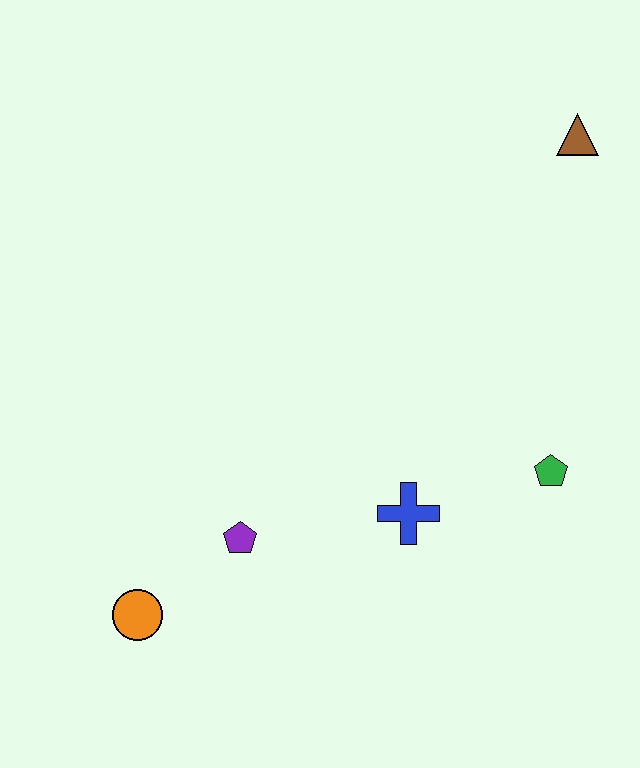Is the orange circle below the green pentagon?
Yes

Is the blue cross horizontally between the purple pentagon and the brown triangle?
Yes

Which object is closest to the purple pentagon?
The orange circle is closest to the purple pentagon.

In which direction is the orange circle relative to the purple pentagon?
The orange circle is to the left of the purple pentagon.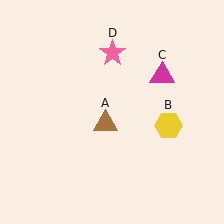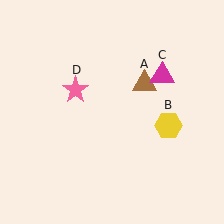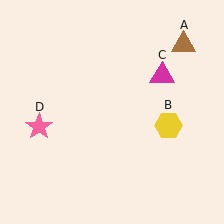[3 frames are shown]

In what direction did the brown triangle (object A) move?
The brown triangle (object A) moved up and to the right.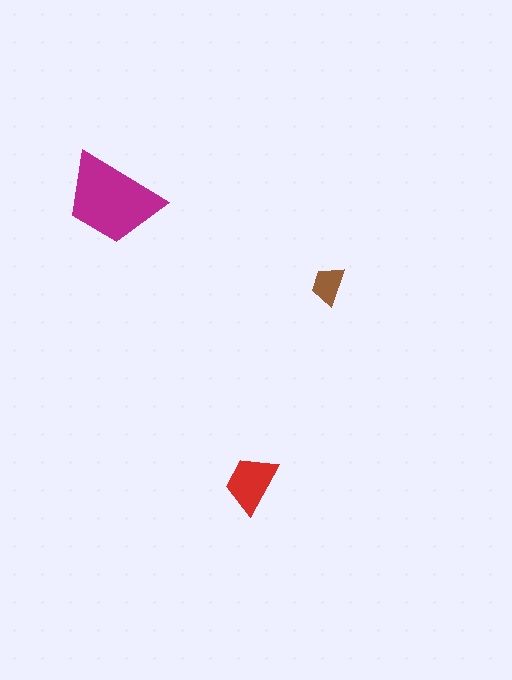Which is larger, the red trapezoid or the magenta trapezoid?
The magenta one.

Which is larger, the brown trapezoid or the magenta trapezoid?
The magenta one.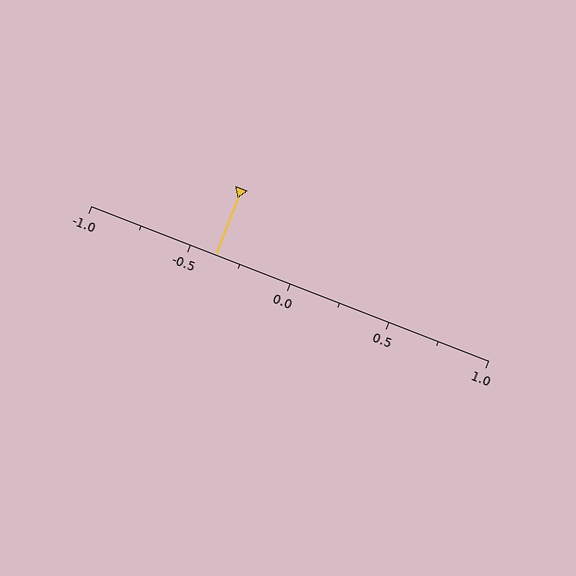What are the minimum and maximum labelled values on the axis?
The axis runs from -1.0 to 1.0.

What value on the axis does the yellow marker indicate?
The marker indicates approximately -0.38.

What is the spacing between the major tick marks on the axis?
The major ticks are spaced 0.5 apart.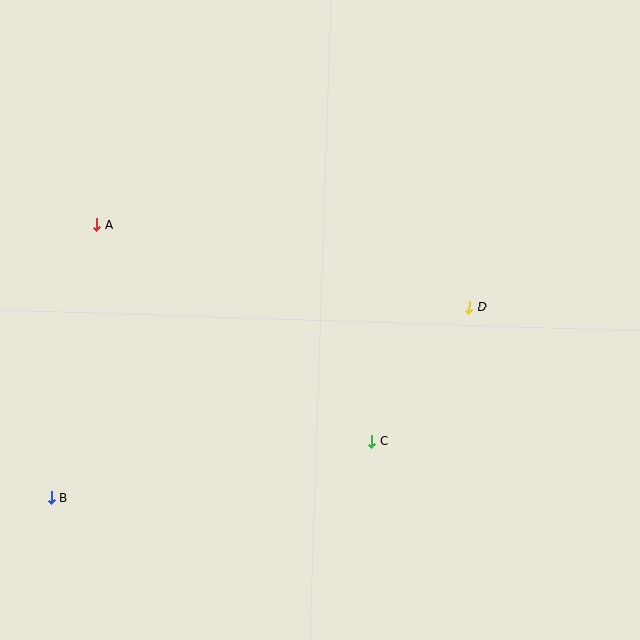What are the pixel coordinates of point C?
Point C is at (372, 441).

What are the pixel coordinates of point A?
Point A is at (97, 225).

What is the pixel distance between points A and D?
The distance between A and D is 382 pixels.